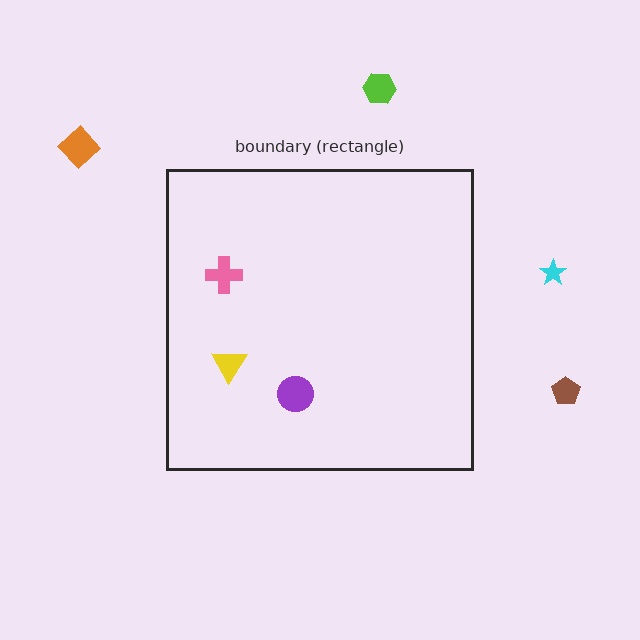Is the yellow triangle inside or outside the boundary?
Inside.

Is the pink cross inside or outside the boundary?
Inside.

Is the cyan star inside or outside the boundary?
Outside.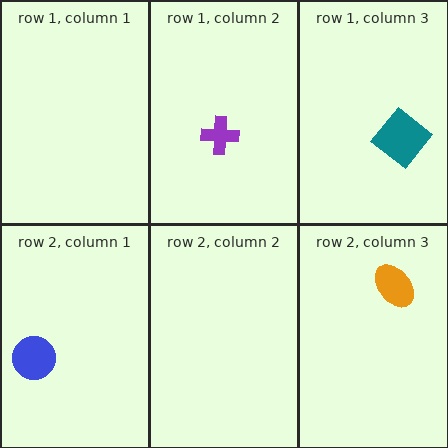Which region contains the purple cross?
The row 1, column 2 region.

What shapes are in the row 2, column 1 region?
The blue circle.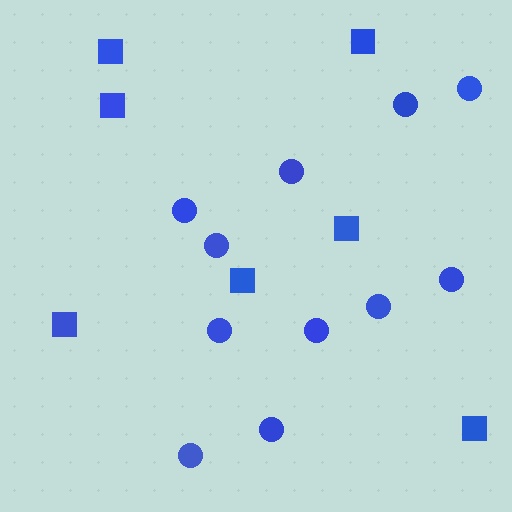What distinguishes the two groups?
There are 2 groups: one group of circles (11) and one group of squares (7).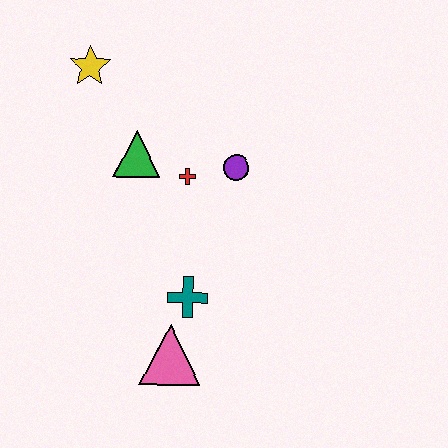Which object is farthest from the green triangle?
The pink triangle is farthest from the green triangle.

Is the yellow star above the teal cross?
Yes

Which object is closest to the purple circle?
The red cross is closest to the purple circle.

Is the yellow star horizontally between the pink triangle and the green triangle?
No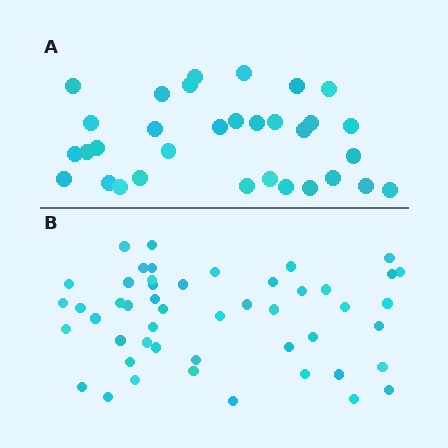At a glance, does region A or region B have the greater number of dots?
Region B (the bottom region) has more dots.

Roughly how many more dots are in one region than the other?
Region B has approximately 15 more dots than region A.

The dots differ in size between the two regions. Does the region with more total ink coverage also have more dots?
No. Region A has more total ink coverage because its dots are larger, but region B actually contains more individual dots. Total area can be misleading — the number of items is what matters here.